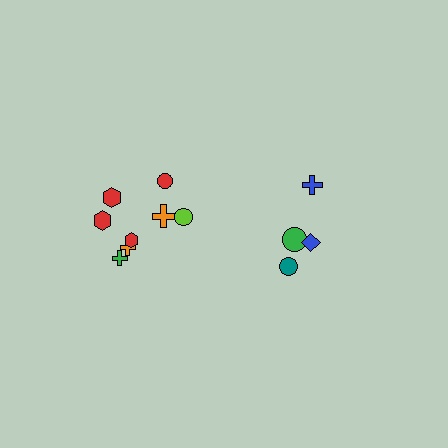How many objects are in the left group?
There are 8 objects.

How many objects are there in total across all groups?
There are 12 objects.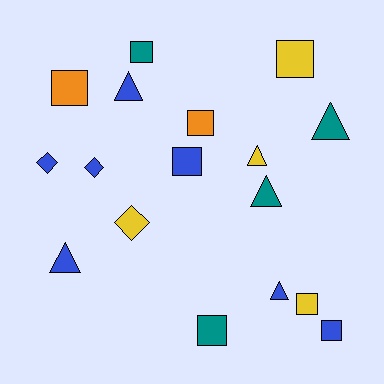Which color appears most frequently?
Blue, with 7 objects.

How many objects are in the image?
There are 17 objects.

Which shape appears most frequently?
Square, with 8 objects.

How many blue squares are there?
There are 2 blue squares.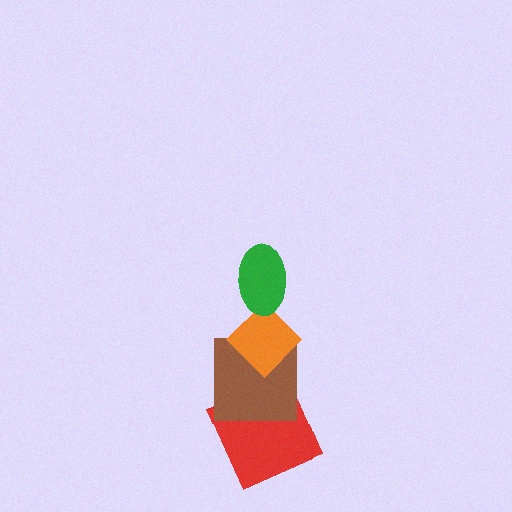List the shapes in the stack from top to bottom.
From top to bottom: the green ellipse, the orange diamond, the brown square, the red square.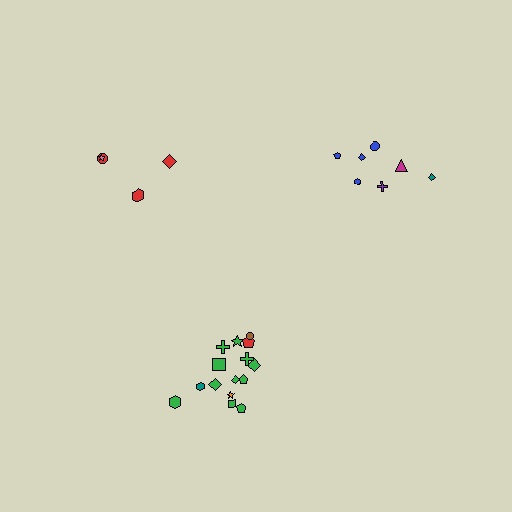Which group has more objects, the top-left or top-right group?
The top-right group.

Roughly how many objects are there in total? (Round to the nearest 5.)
Roughly 25 objects in total.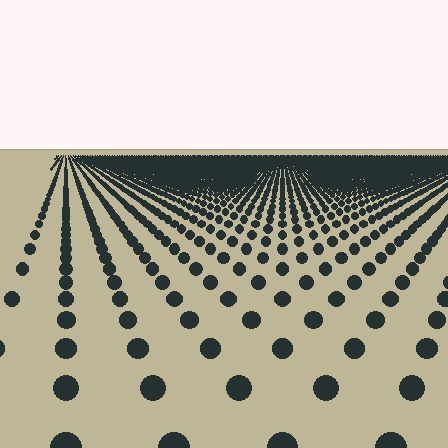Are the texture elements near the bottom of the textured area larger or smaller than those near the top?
Larger. Near the bottom, elements are closer to the viewer and appear at a bigger on-screen size.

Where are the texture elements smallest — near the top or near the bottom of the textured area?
Near the top.